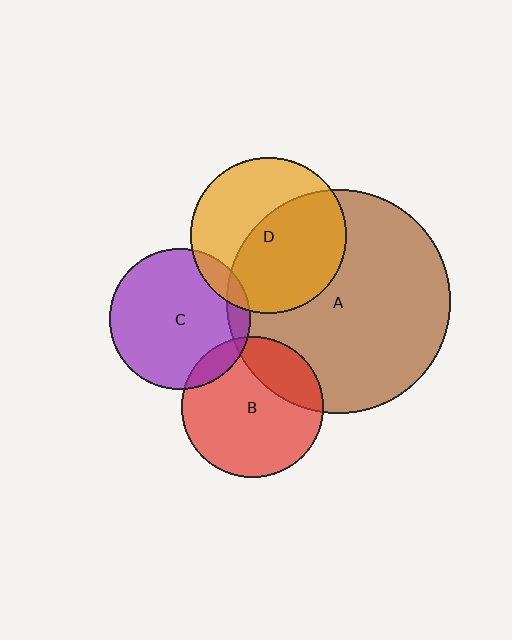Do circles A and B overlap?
Yes.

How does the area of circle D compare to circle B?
Approximately 1.2 times.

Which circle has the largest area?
Circle A (brown).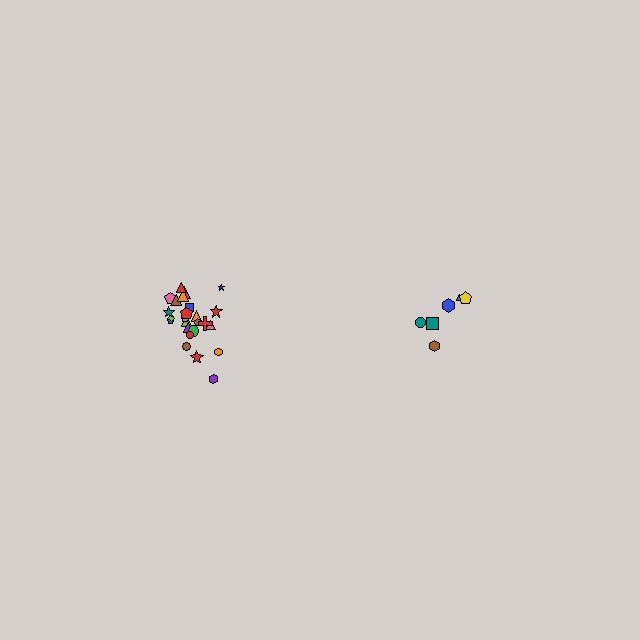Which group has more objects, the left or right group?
The left group.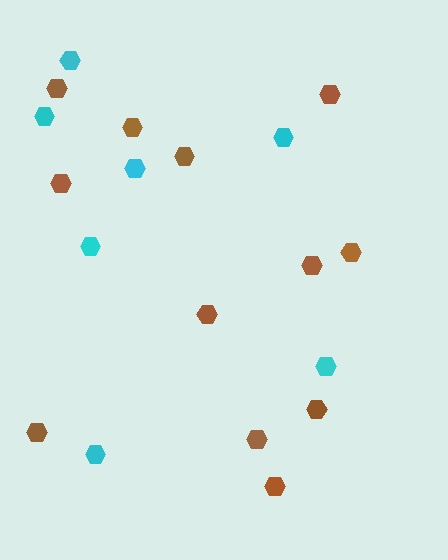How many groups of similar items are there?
There are 2 groups: one group of cyan hexagons (7) and one group of brown hexagons (12).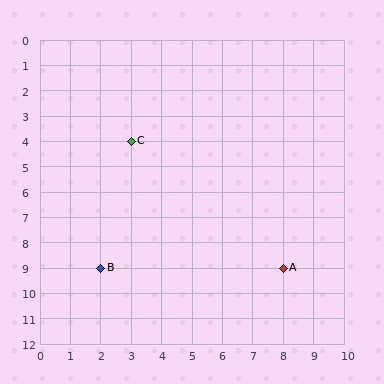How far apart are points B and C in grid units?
Points B and C are 1 column and 5 rows apart (about 5.1 grid units diagonally).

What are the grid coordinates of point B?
Point B is at grid coordinates (2, 9).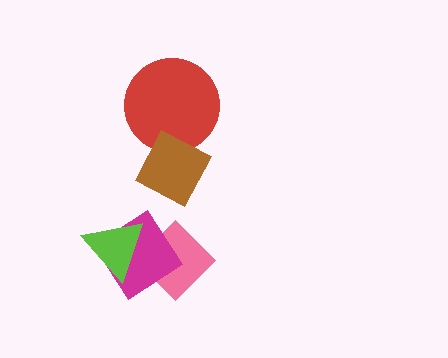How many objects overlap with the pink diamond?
2 objects overlap with the pink diamond.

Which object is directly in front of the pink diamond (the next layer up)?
The magenta diamond is directly in front of the pink diamond.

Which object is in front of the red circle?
The brown square is in front of the red circle.